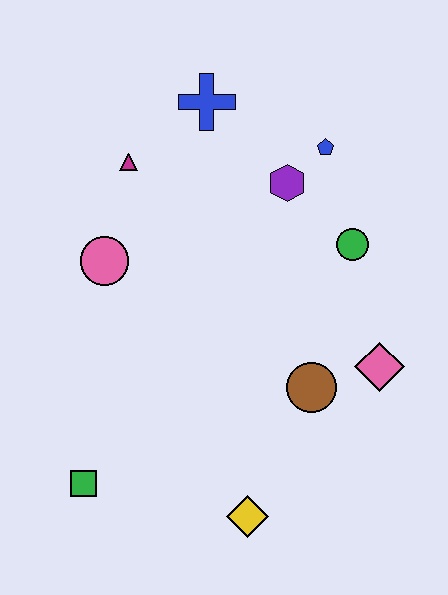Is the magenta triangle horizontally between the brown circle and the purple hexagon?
No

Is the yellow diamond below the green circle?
Yes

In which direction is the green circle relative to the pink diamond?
The green circle is above the pink diamond.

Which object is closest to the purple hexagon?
The blue pentagon is closest to the purple hexagon.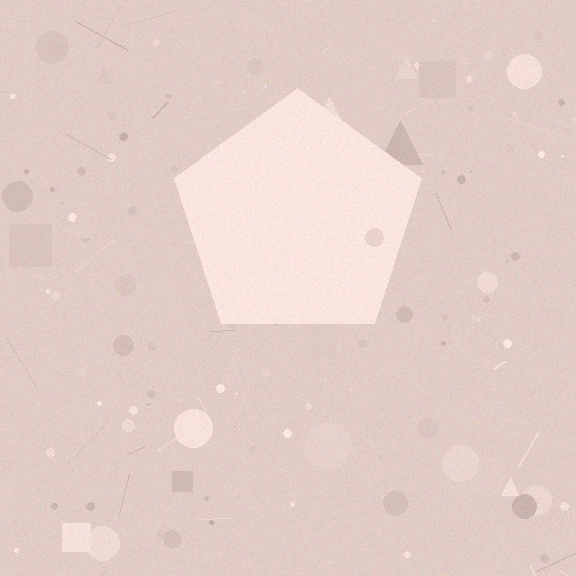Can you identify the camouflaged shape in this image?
The camouflaged shape is a pentagon.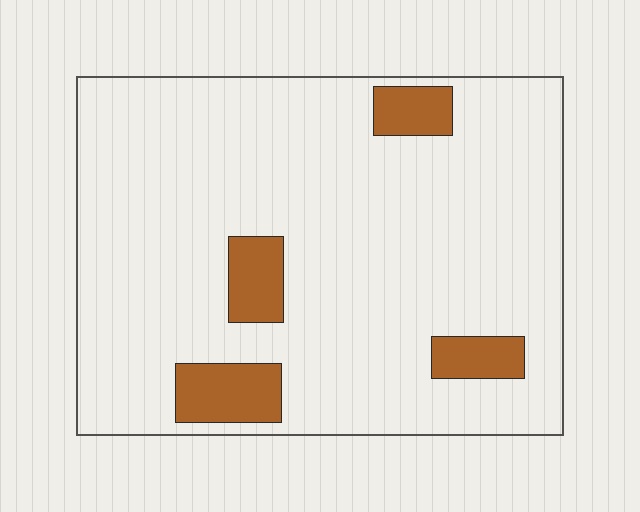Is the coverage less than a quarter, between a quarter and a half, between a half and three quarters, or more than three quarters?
Less than a quarter.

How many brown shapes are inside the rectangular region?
4.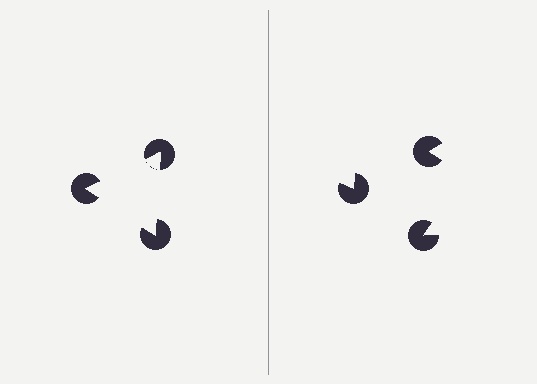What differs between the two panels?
The pac-man discs are positioned identically on both sides; only the wedge orientations differ. On the left they align to a triangle; on the right they are misaligned.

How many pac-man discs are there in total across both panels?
6 — 3 on each side.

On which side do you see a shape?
An illusory triangle appears on the left side. On the right side the wedge cuts are rotated, so no coherent shape forms.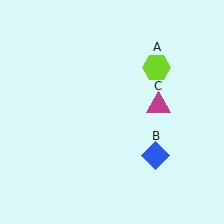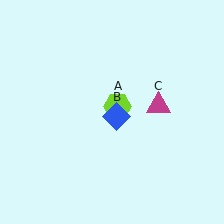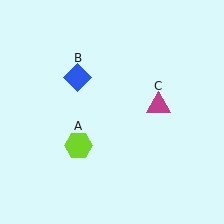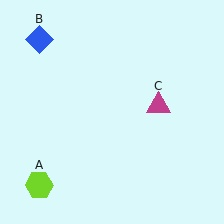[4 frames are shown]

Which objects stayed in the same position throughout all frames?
Magenta triangle (object C) remained stationary.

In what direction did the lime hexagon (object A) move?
The lime hexagon (object A) moved down and to the left.